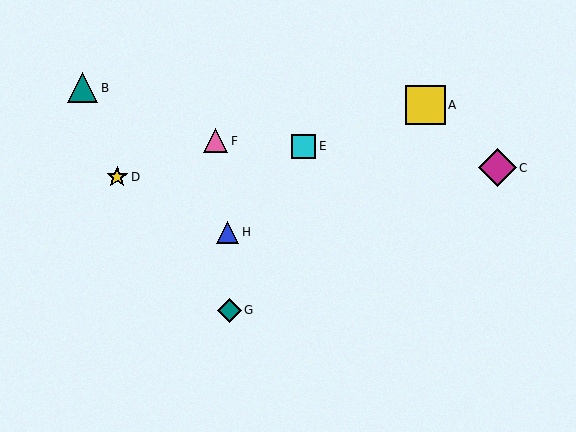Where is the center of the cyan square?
The center of the cyan square is at (304, 146).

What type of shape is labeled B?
Shape B is a teal triangle.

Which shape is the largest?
The yellow square (labeled A) is the largest.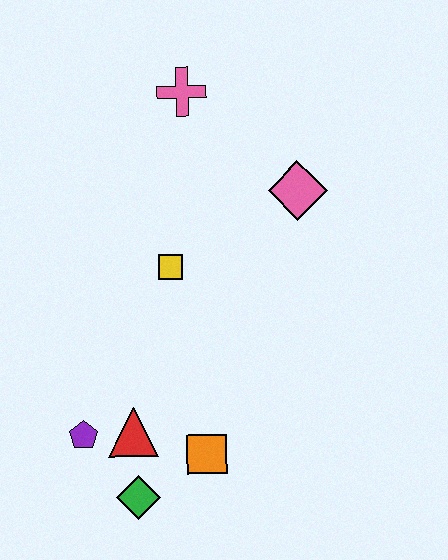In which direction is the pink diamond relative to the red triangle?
The pink diamond is above the red triangle.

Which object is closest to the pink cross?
The pink diamond is closest to the pink cross.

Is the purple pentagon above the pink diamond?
No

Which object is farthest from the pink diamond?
The green diamond is farthest from the pink diamond.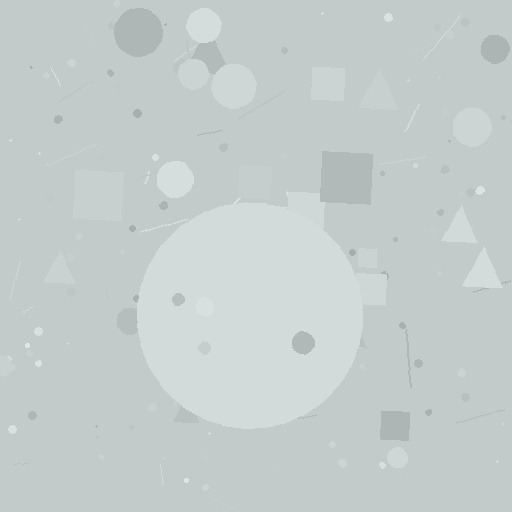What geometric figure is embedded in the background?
A circle is embedded in the background.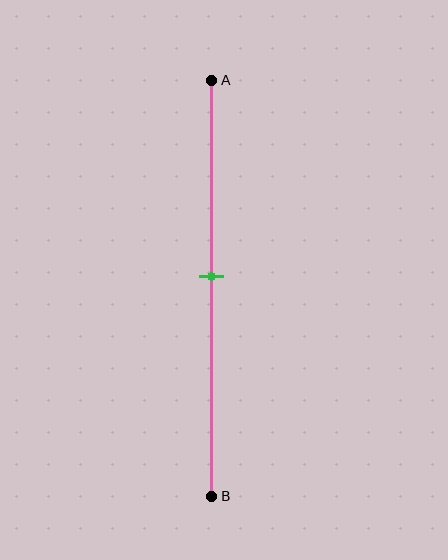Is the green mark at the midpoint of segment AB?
Yes, the mark is approximately at the midpoint.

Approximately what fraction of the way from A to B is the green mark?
The green mark is approximately 45% of the way from A to B.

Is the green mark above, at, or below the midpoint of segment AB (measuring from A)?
The green mark is approximately at the midpoint of segment AB.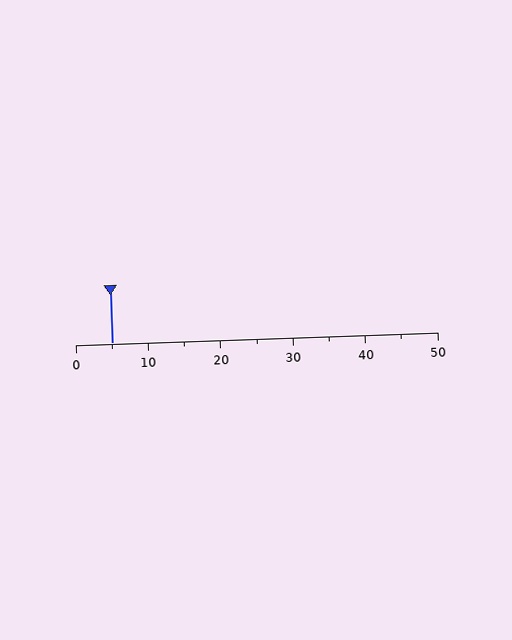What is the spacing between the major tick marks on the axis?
The major ticks are spaced 10 apart.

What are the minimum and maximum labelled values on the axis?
The axis runs from 0 to 50.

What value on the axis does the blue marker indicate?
The marker indicates approximately 5.